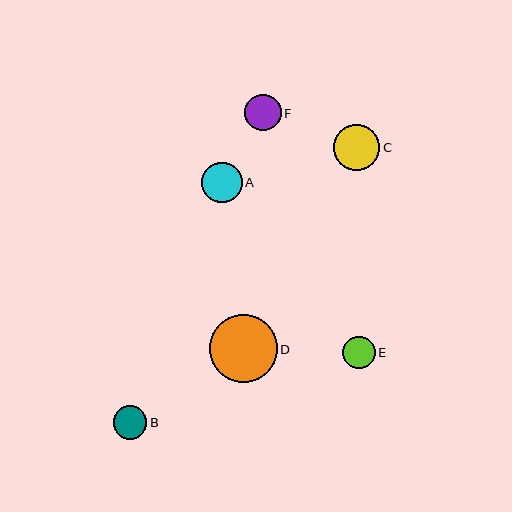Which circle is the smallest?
Circle E is the smallest with a size of approximately 33 pixels.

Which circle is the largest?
Circle D is the largest with a size of approximately 68 pixels.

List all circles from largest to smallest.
From largest to smallest: D, C, A, F, B, E.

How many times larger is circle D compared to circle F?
Circle D is approximately 1.9 times the size of circle F.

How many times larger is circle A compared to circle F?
Circle A is approximately 1.1 times the size of circle F.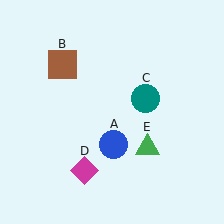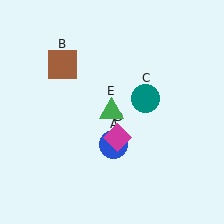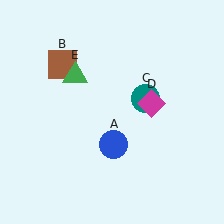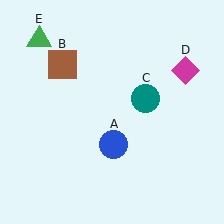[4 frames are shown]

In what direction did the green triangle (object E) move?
The green triangle (object E) moved up and to the left.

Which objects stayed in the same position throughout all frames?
Blue circle (object A) and brown square (object B) and teal circle (object C) remained stationary.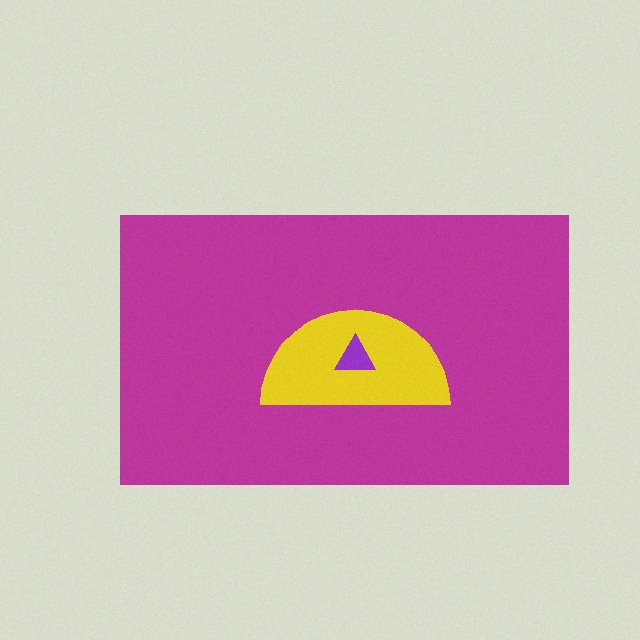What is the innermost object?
The purple triangle.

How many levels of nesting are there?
3.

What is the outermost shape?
The magenta rectangle.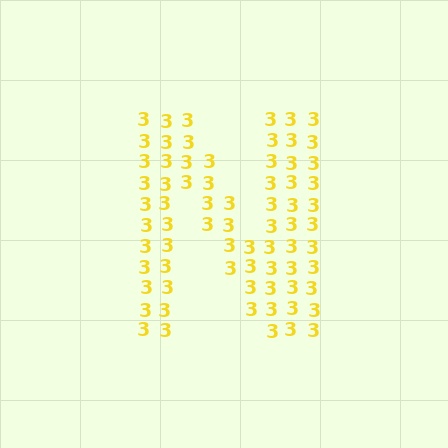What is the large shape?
The large shape is the letter N.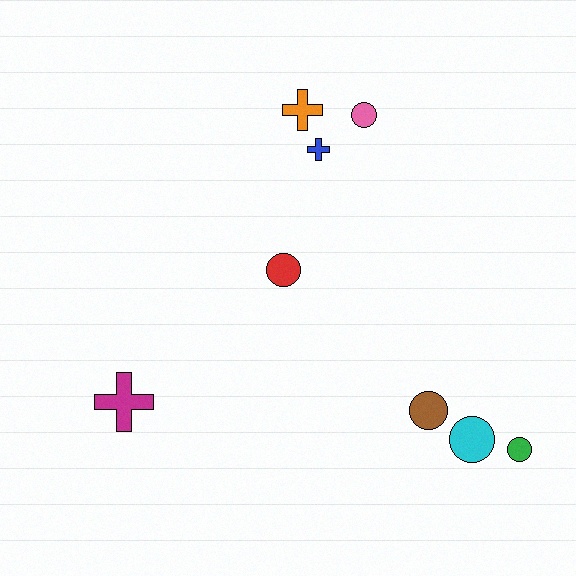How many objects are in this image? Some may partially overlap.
There are 8 objects.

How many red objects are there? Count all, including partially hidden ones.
There is 1 red object.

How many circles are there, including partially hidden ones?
There are 5 circles.